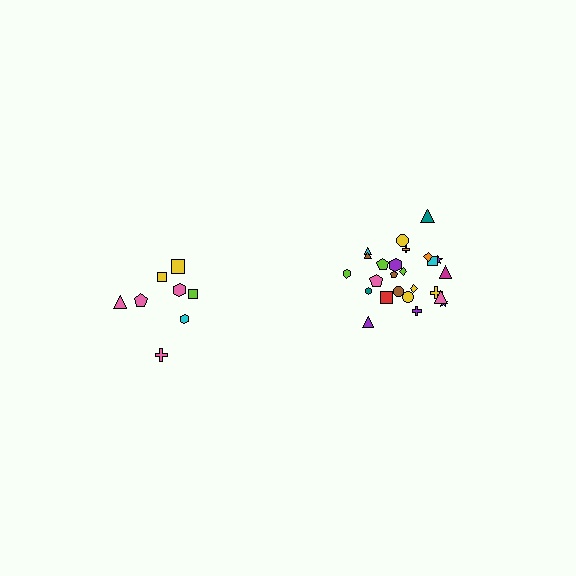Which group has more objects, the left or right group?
The right group.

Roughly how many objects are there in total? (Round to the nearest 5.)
Roughly 35 objects in total.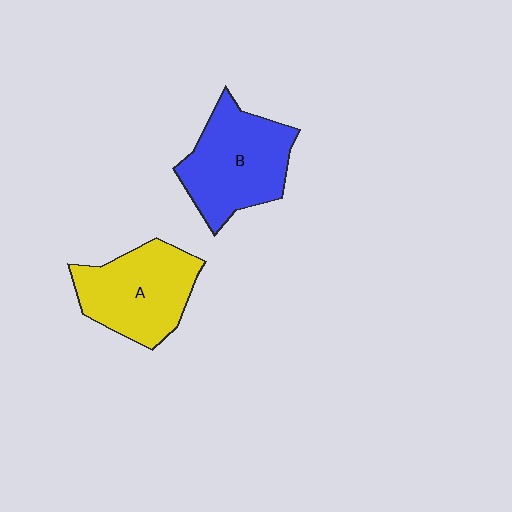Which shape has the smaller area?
Shape A (yellow).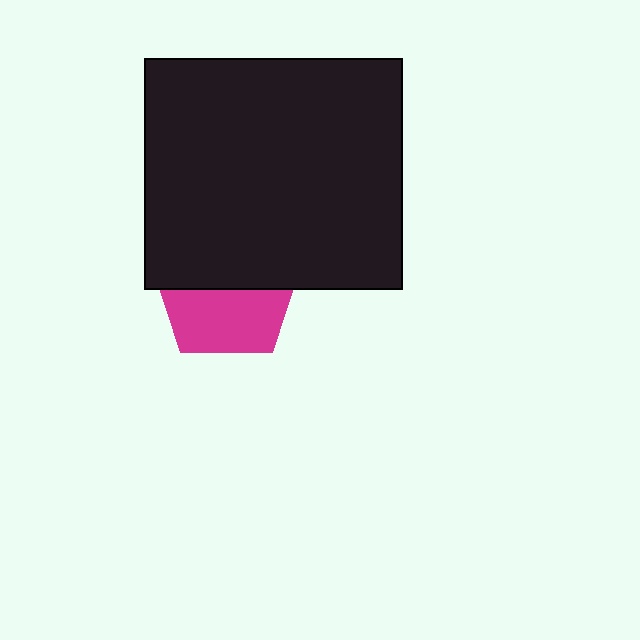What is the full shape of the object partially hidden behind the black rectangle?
The partially hidden object is a magenta pentagon.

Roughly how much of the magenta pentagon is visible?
About half of it is visible (roughly 50%).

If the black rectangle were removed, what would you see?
You would see the complete magenta pentagon.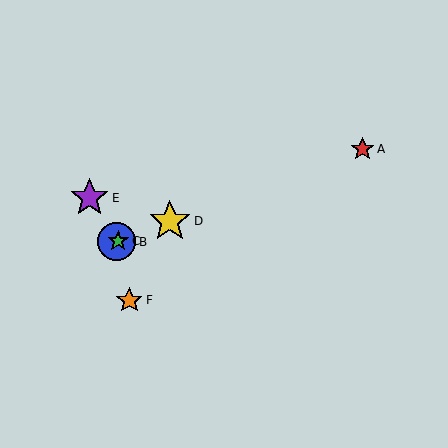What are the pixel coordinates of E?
Object E is at (90, 198).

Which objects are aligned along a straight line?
Objects A, B, C, D are aligned along a straight line.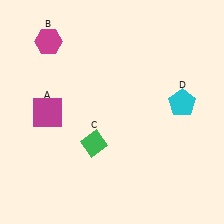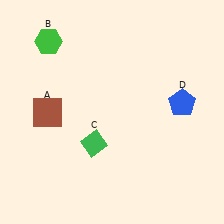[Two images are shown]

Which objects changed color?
A changed from magenta to brown. B changed from magenta to green. D changed from cyan to blue.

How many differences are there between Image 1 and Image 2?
There are 3 differences between the two images.